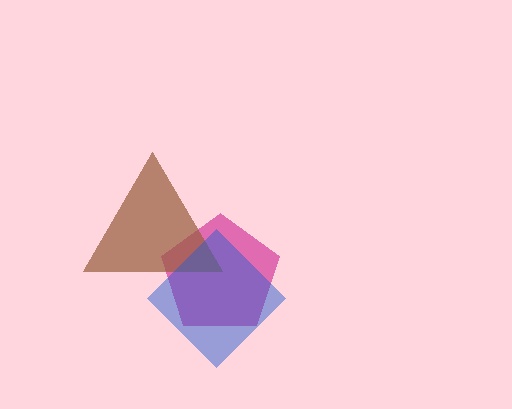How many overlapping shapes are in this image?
There are 3 overlapping shapes in the image.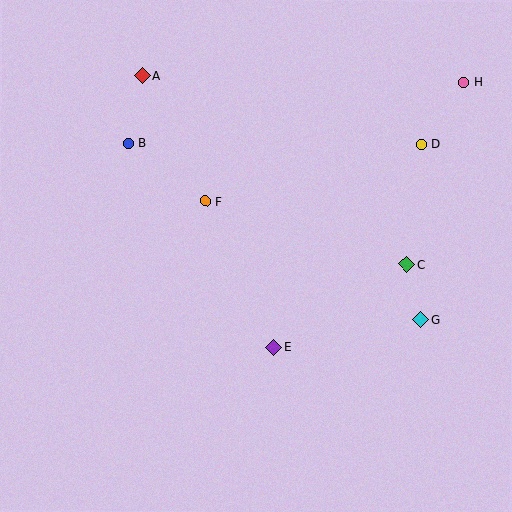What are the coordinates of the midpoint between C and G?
The midpoint between C and G is at (414, 292).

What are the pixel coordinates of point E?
Point E is at (274, 347).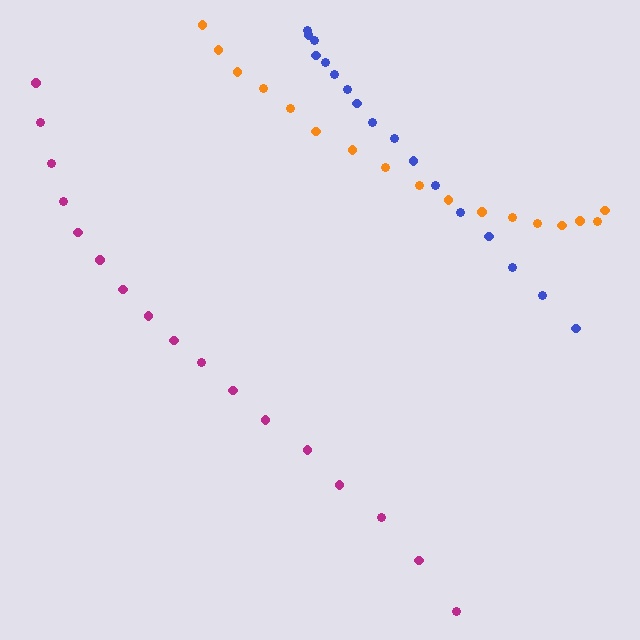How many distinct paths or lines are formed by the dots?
There are 3 distinct paths.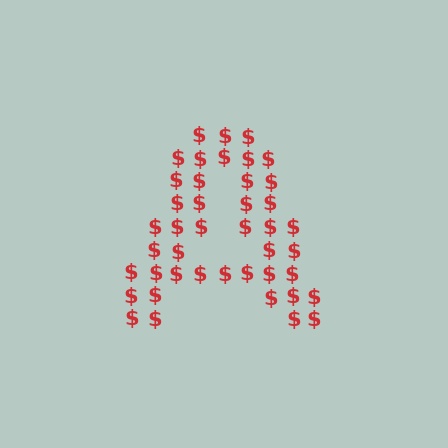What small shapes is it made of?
It is made of small dollar signs.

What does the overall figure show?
The overall figure shows the letter A.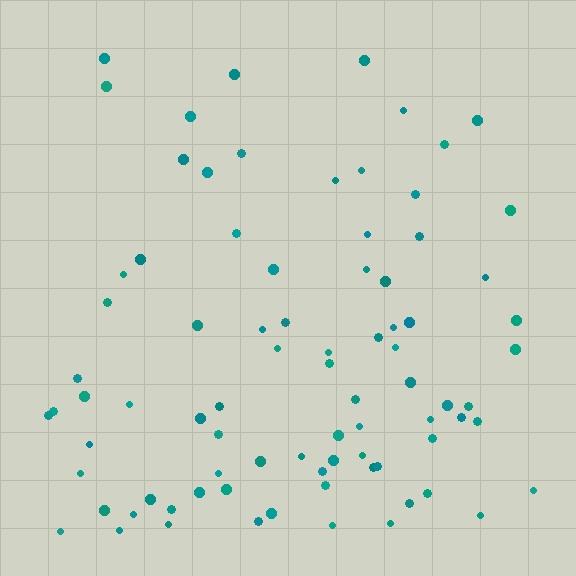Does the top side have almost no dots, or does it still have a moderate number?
Still a moderate number, just noticeably fewer than the bottom.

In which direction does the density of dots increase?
From top to bottom, with the bottom side densest.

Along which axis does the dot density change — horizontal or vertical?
Vertical.